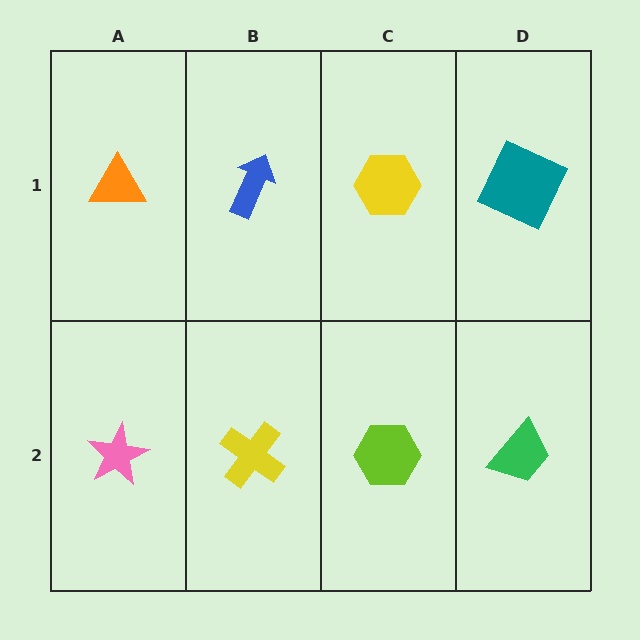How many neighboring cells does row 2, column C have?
3.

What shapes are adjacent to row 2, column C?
A yellow hexagon (row 1, column C), a yellow cross (row 2, column B), a green trapezoid (row 2, column D).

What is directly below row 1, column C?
A lime hexagon.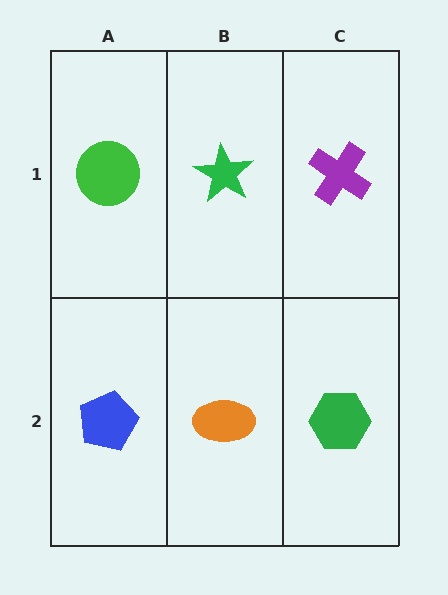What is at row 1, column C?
A purple cross.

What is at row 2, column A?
A blue pentagon.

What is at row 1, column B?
A green star.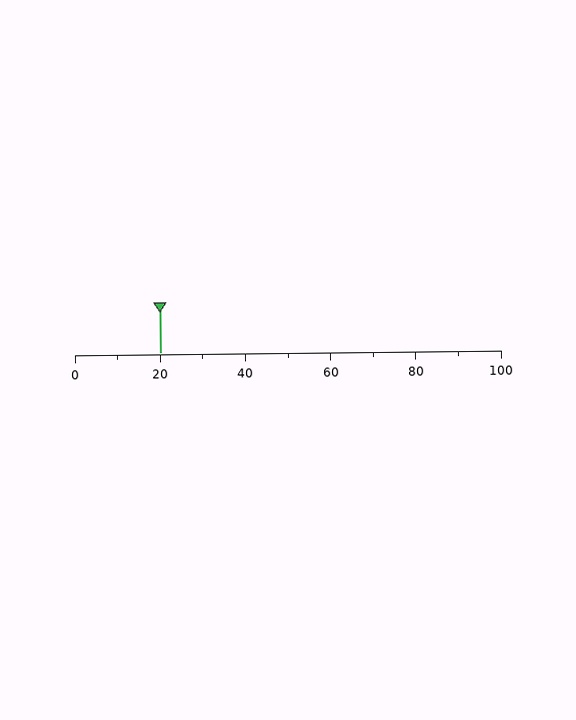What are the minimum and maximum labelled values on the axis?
The axis runs from 0 to 100.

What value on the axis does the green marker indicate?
The marker indicates approximately 20.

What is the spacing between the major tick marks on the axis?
The major ticks are spaced 20 apart.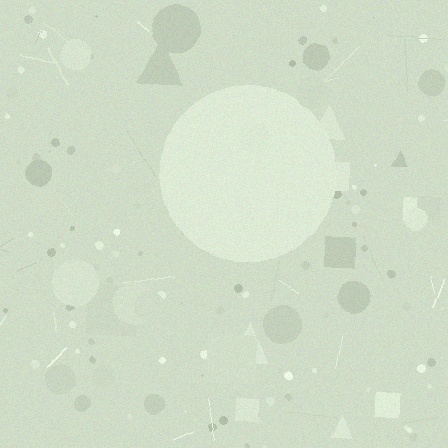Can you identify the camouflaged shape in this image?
The camouflaged shape is a circle.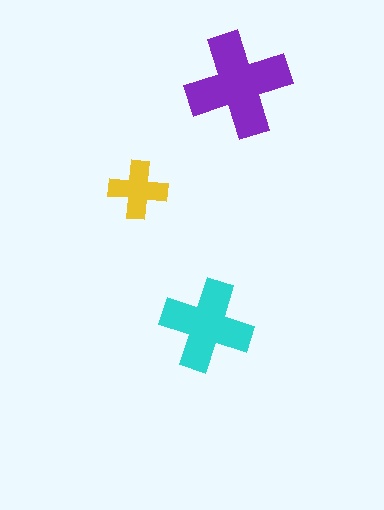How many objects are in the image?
There are 3 objects in the image.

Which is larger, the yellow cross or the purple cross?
The purple one.